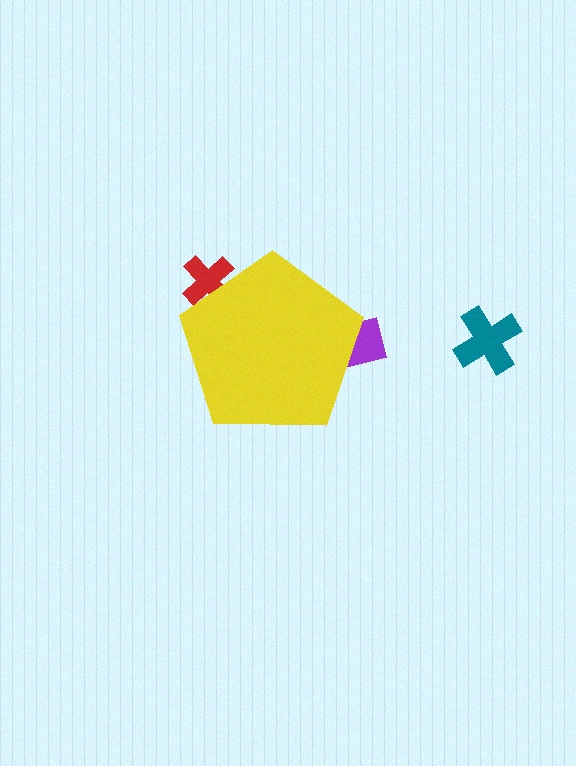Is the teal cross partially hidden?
No, the teal cross is fully visible.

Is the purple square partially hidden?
Yes, the purple square is partially hidden behind the yellow pentagon.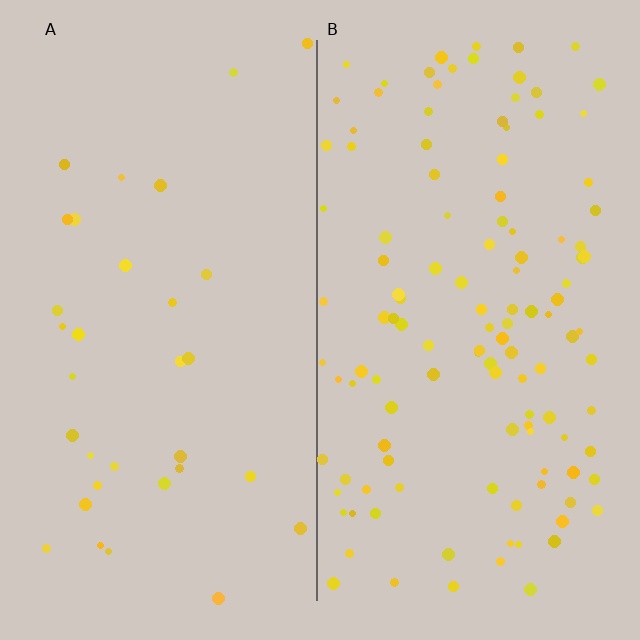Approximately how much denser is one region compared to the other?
Approximately 3.7× — region B over region A.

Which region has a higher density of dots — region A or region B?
B (the right).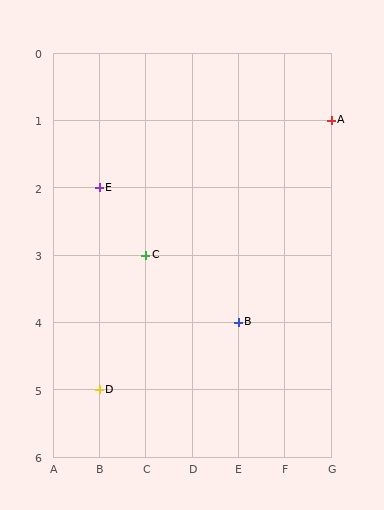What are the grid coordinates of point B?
Point B is at grid coordinates (E, 4).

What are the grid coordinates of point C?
Point C is at grid coordinates (C, 3).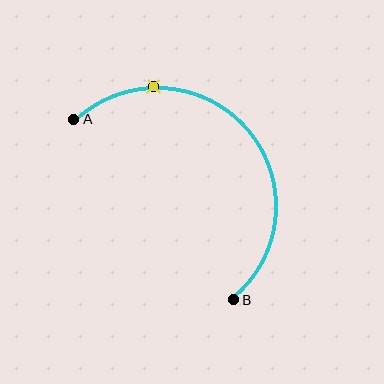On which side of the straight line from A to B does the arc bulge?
The arc bulges above and to the right of the straight line connecting A and B.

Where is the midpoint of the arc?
The arc midpoint is the point on the curve farthest from the straight line joining A and B. It sits above and to the right of that line.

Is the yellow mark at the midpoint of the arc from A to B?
No. The yellow mark lies on the arc but is closer to endpoint A. The arc midpoint would be at the point on the curve equidistant along the arc from both A and B.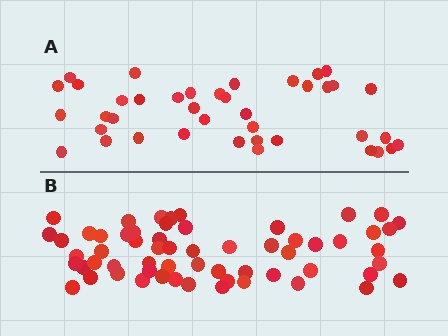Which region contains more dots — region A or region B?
Region B (the bottom region) has more dots.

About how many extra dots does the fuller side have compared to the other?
Region B has approximately 20 more dots than region A.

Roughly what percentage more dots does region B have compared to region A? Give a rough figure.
About 50% more.